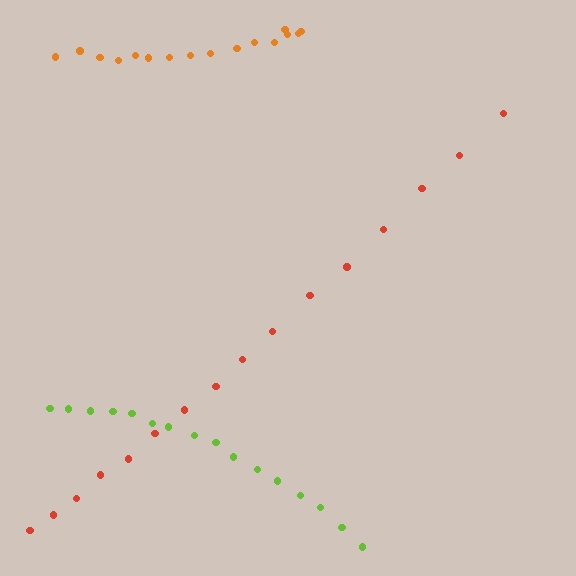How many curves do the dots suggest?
There are 3 distinct paths.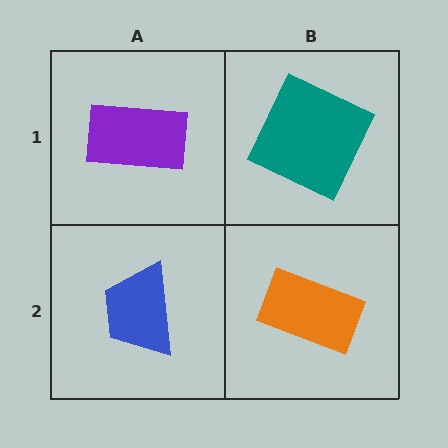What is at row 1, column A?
A purple rectangle.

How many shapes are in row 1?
2 shapes.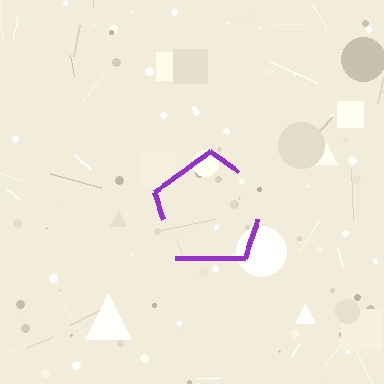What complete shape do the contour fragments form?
The contour fragments form a pentagon.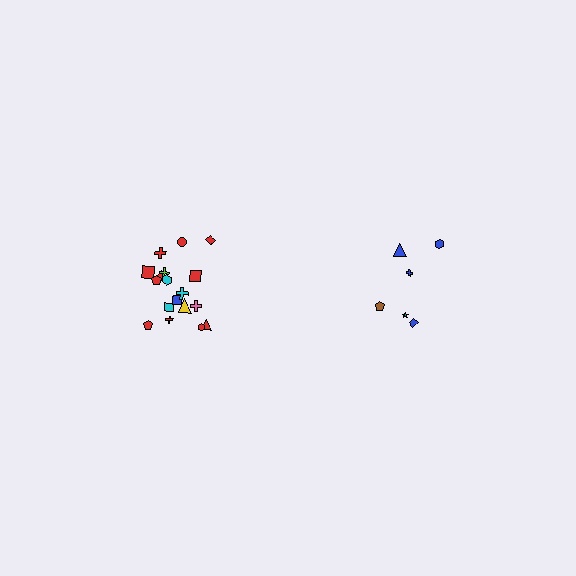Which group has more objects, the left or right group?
The left group.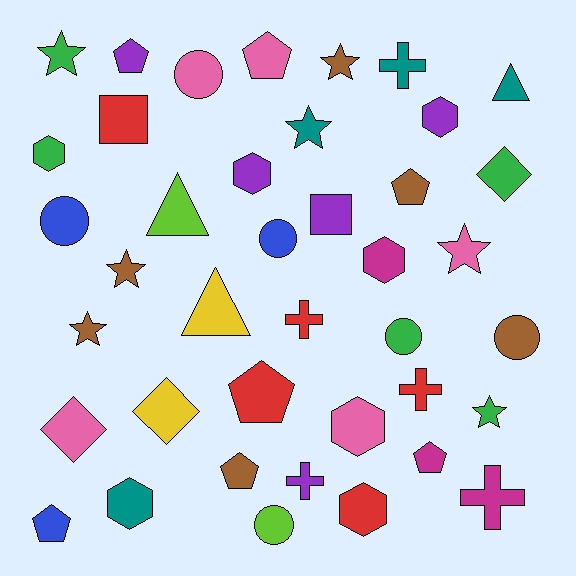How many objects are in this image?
There are 40 objects.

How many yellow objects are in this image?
There are 2 yellow objects.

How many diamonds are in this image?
There are 3 diamonds.